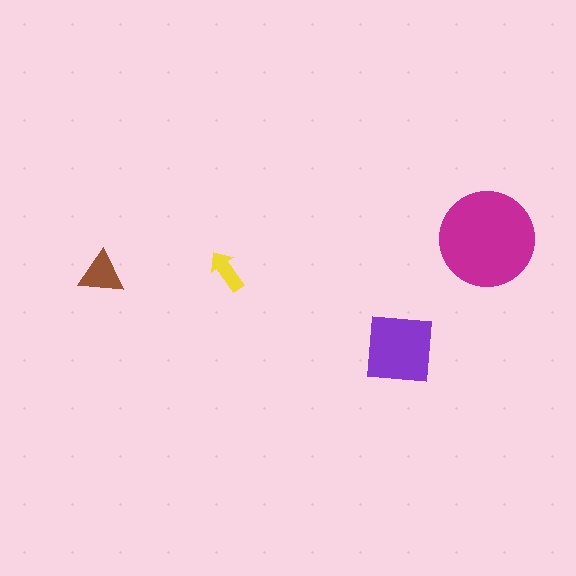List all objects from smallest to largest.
The yellow arrow, the brown triangle, the purple square, the magenta circle.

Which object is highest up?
The magenta circle is topmost.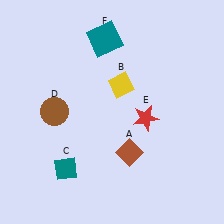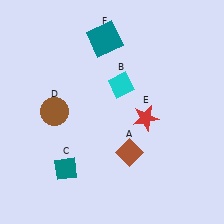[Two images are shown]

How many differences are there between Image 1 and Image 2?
There is 1 difference between the two images.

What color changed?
The diamond (B) changed from yellow in Image 1 to cyan in Image 2.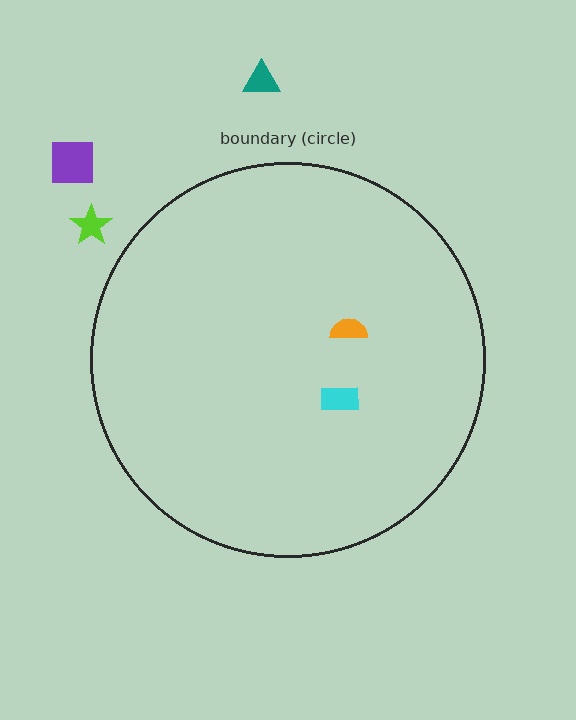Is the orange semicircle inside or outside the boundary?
Inside.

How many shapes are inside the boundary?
2 inside, 3 outside.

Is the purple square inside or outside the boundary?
Outside.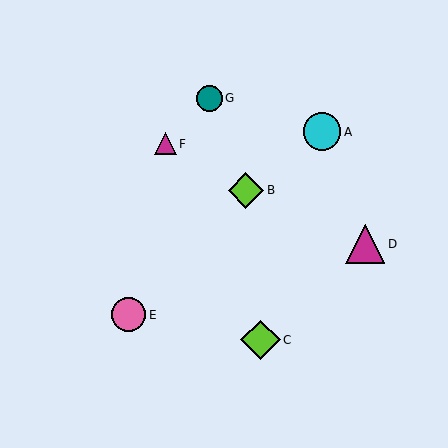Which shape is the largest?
The lime diamond (labeled C) is the largest.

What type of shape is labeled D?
Shape D is a magenta triangle.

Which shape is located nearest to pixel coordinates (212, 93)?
The teal circle (labeled G) at (209, 98) is nearest to that location.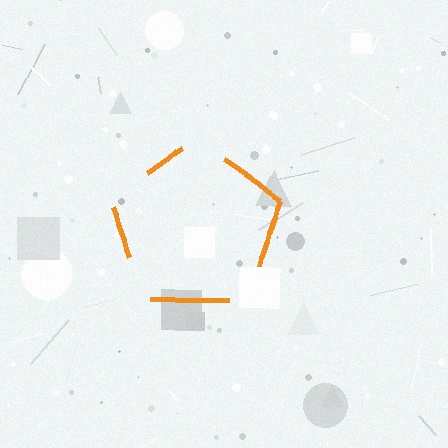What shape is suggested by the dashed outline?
The dashed outline suggests a pentagon.